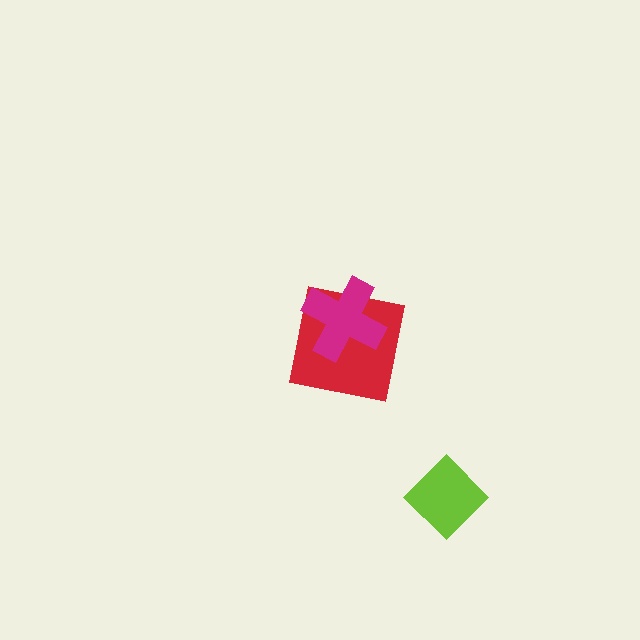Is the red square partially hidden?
Yes, it is partially covered by another shape.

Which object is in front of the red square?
The magenta cross is in front of the red square.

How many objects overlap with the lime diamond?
0 objects overlap with the lime diamond.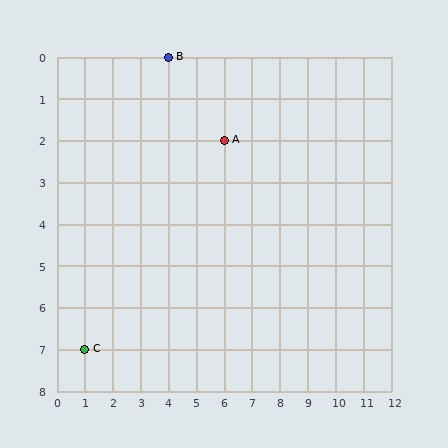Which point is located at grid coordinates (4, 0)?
Point B is at (4, 0).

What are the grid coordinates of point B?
Point B is at grid coordinates (4, 0).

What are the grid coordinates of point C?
Point C is at grid coordinates (1, 7).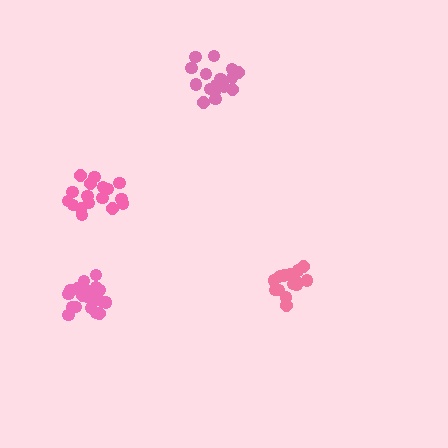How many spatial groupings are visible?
There are 4 spatial groupings.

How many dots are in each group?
Group 1: 21 dots, Group 2: 17 dots, Group 3: 16 dots, Group 4: 17 dots (71 total).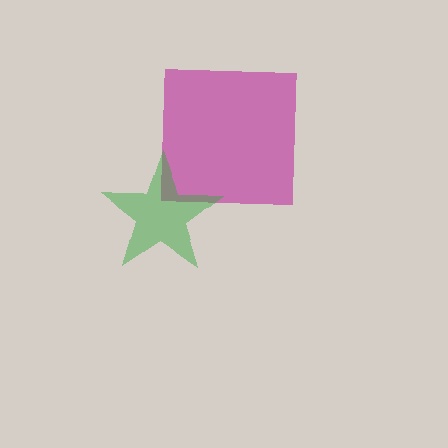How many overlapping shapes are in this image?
There are 2 overlapping shapes in the image.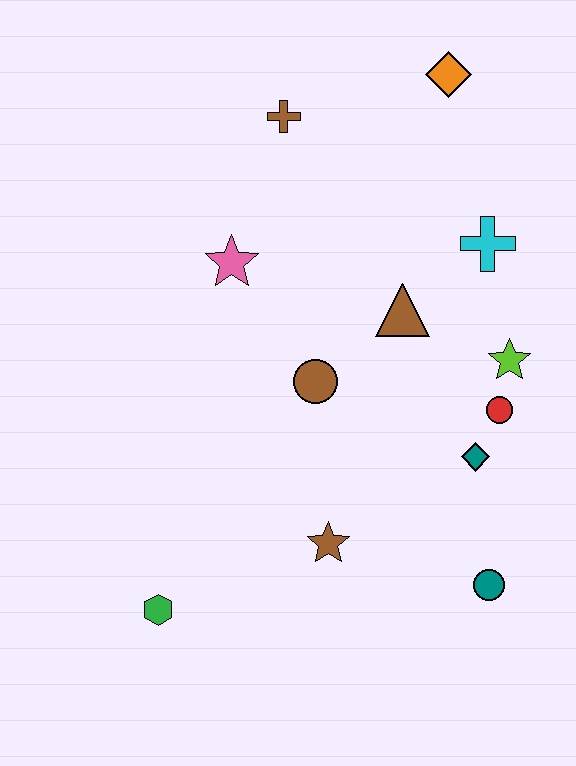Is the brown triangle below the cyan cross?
Yes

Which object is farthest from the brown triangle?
The green hexagon is farthest from the brown triangle.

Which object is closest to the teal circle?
The teal diamond is closest to the teal circle.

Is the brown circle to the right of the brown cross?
Yes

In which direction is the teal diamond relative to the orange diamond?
The teal diamond is below the orange diamond.